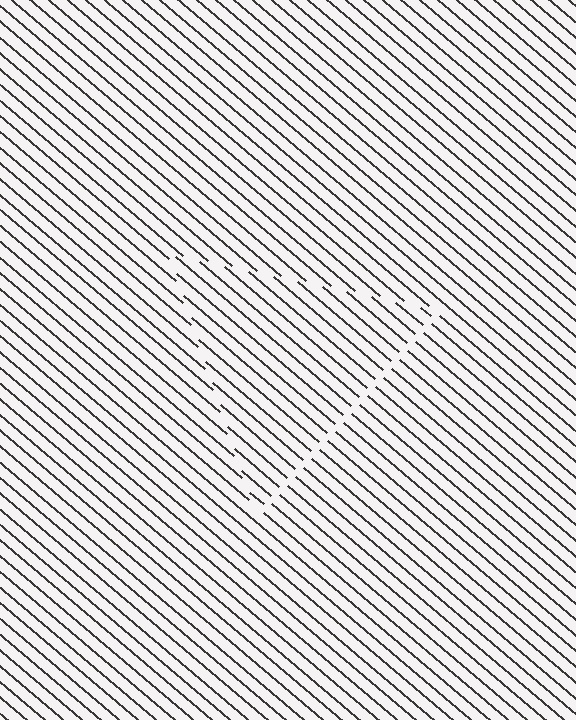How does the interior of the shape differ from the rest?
The interior of the shape contains the same grating, shifted by half a period — the contour is defined by the phase discontinuity where line-ends from the inner and outer gratings abut.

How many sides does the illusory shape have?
3 sides — the line-ends trace a triangle.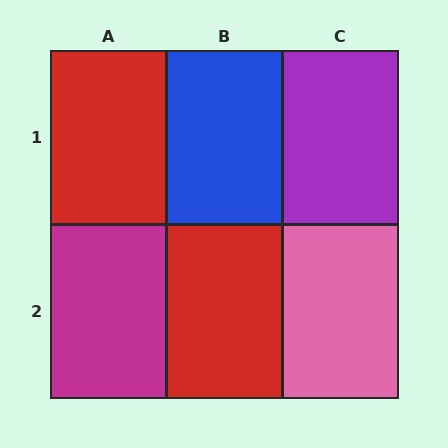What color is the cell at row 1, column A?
Red.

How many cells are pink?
1 cell is pink.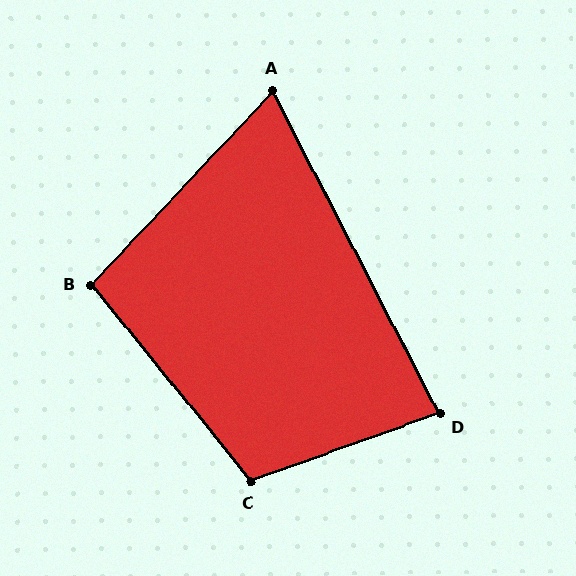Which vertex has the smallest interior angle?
A, at approximately 71 degrees.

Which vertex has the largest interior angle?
C, at approximately 109 degrees.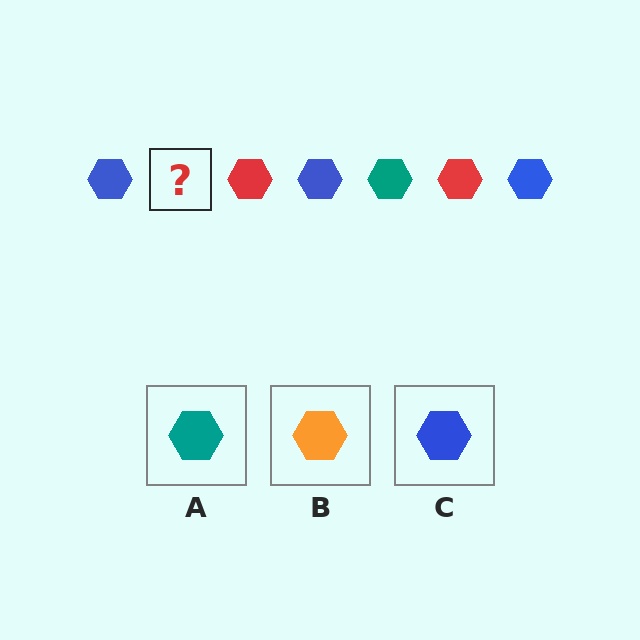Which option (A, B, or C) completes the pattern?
A.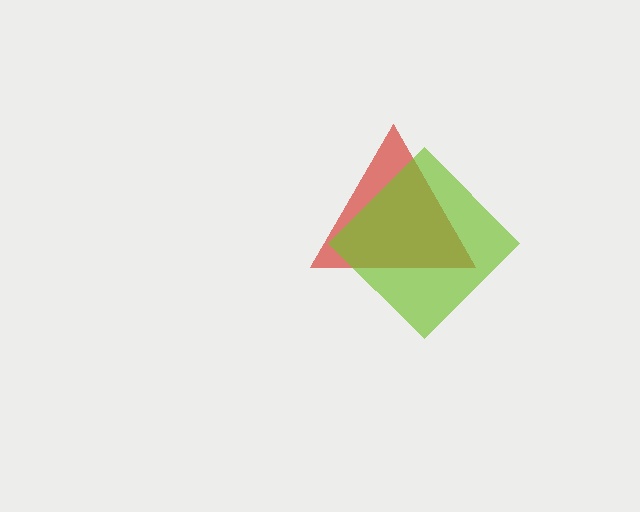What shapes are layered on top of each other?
The layered shapes are: a red triangle, a lime diamond.